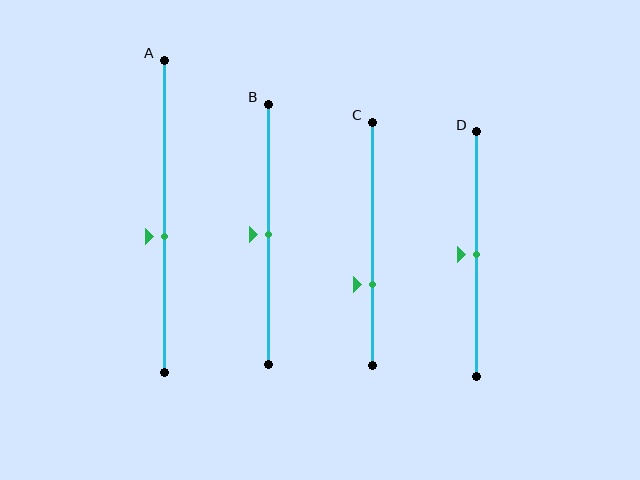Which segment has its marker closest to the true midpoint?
Segment B has its marker closest to the true midpoint.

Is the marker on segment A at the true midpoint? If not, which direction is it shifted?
No, the marker on segment A is shifted downward by about 6% of the segment length.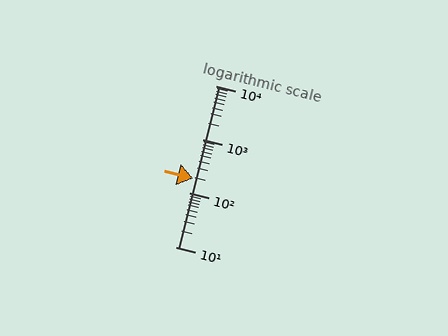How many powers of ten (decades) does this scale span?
The scale spans 3 decades, from 10 to 10000.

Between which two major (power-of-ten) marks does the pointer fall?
The pointer is between 100 and 1000.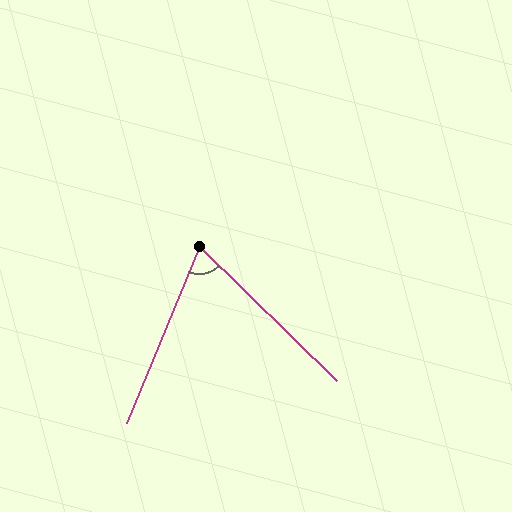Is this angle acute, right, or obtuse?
It is acute.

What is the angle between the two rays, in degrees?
Approximately 68 degrees.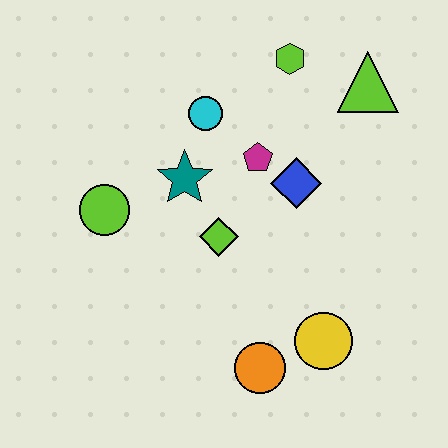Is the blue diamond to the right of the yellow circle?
No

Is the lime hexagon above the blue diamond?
Yes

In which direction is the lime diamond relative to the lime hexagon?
The lime diamond is below the lime hexagon.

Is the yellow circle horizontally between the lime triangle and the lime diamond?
Yes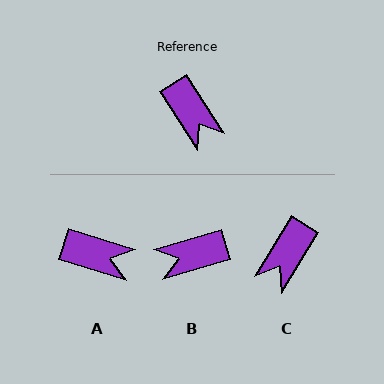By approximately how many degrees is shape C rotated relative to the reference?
Approximately 64 degrees clockwise.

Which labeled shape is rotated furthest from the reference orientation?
B, about 107 degrees away.